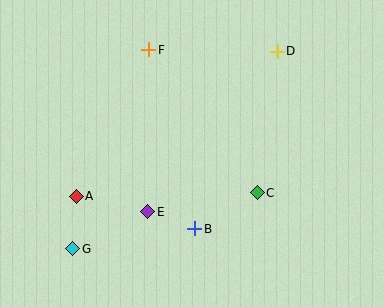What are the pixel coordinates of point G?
Point G is at (73, 249).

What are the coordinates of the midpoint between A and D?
The midpoint between A and D is at (177, 124).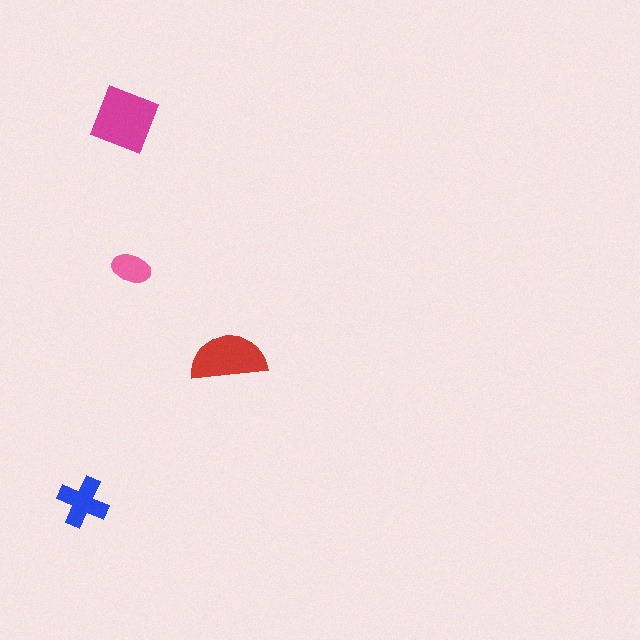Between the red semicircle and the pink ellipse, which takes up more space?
The red semicircle.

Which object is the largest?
The magenta square.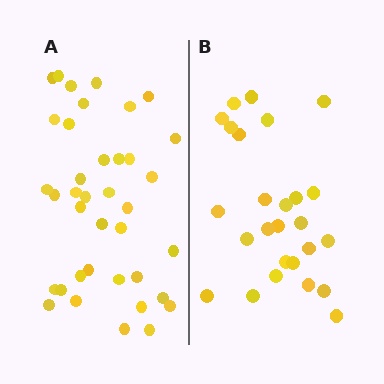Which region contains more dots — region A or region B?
Region A (the left region) has more dots.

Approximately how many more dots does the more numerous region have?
Region A has roughly 12 or so more dots than region B.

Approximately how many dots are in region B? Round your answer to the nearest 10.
About 30 dots. (The exact count is 26, which rounds to 30.)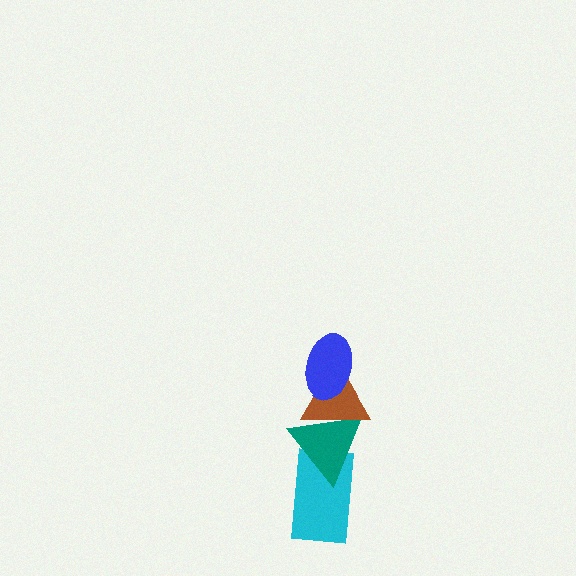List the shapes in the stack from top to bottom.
From top to bottom: the blue ellipse, the brown triangle, the teal triangle, the cyan rectangle.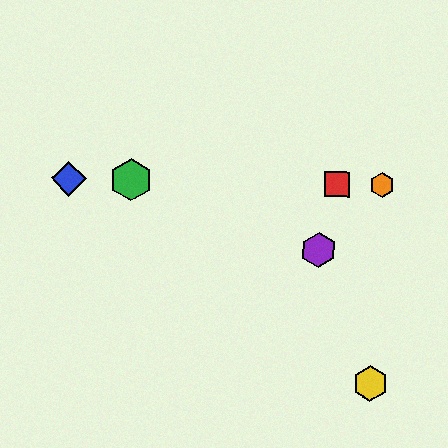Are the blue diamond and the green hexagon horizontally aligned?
Yes, both are at y≈179.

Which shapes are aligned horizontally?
The red square, the blue diamond, the green hexagon, the orange hexagon are aligned horizontally.